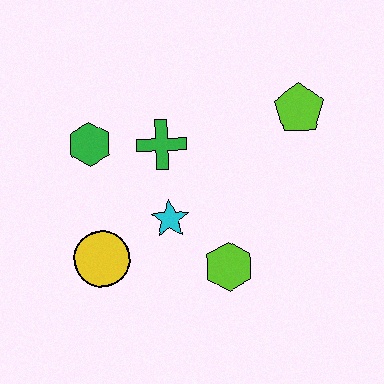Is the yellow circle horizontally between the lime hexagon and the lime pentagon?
No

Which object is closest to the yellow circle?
The cyan star is closest to the yellow circle.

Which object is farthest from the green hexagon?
The lime pentagon is farthest from the green hexagon.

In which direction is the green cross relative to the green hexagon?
The green cross is to the right of the green hexagon.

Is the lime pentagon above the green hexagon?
Yes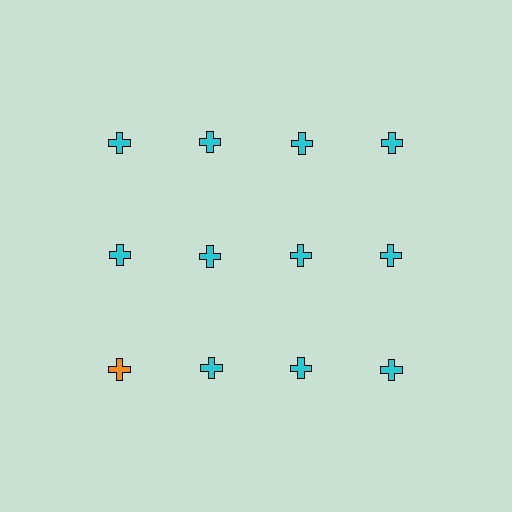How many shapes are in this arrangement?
There are 12 shapes arranged in a grid pattern.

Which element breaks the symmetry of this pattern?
The orange cross in the third row, leftmost column breaks the symmetry. All other shapes are cyan crosses.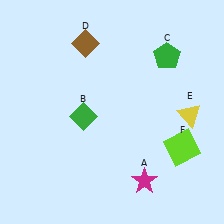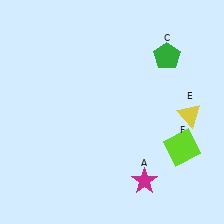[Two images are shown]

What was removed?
The green diamond (B), the brown diamond (D) were removed in Image 2.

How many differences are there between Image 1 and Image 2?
There are 2 differences between the two images.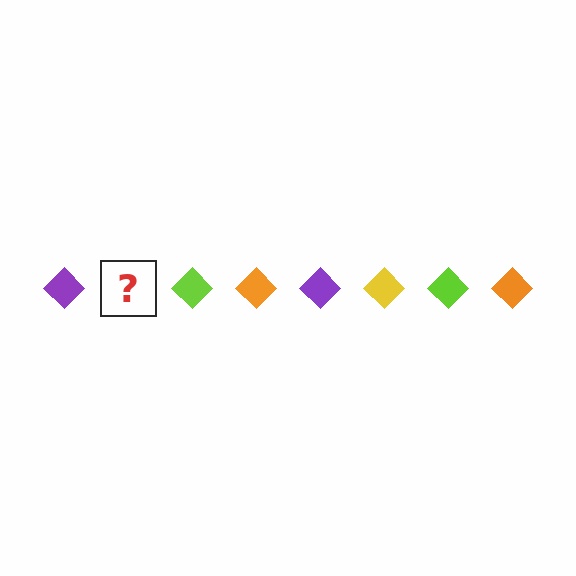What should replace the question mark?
The question mark should be replaced with a yellow diamond.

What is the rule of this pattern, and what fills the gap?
The rule is that the pattern cycles through purple, yellow, lime, orange diamonds. The gap should be filled with a yellow diamond.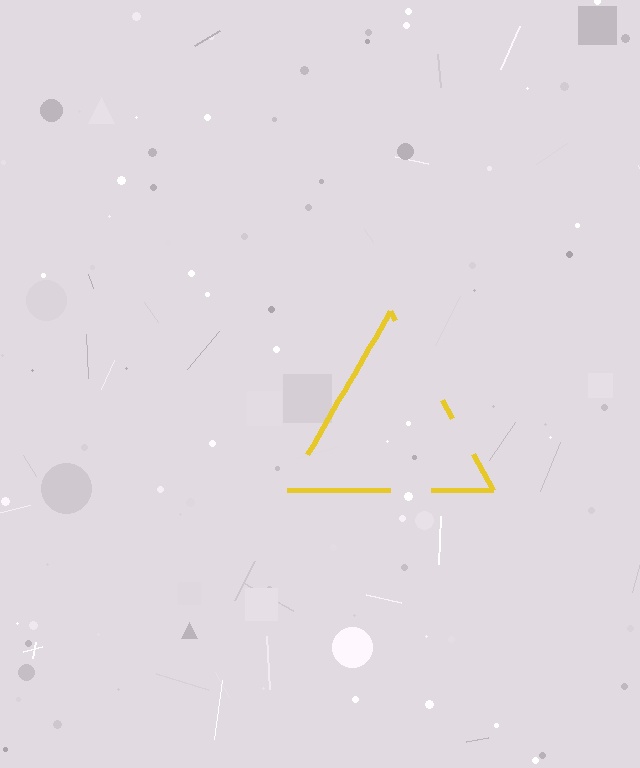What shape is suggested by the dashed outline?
The dashed outline suggests a triangle.